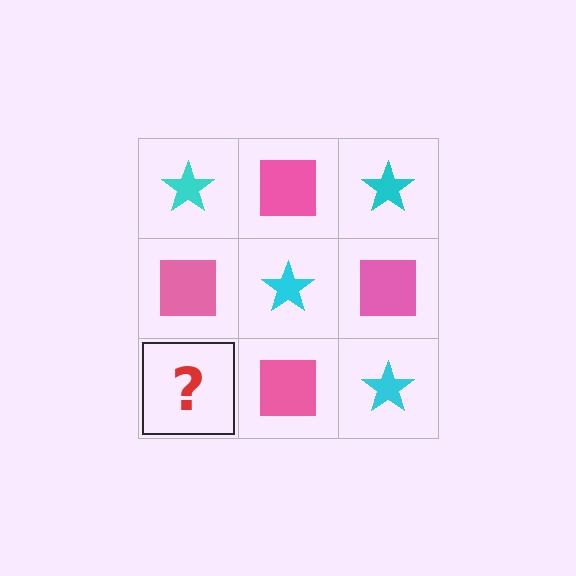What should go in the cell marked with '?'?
The missing cell should contain a cyan star.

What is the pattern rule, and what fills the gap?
The rule is that it alternates cyan star and pink square in a checkerboard pattern. The gap should be filled with a cyan star.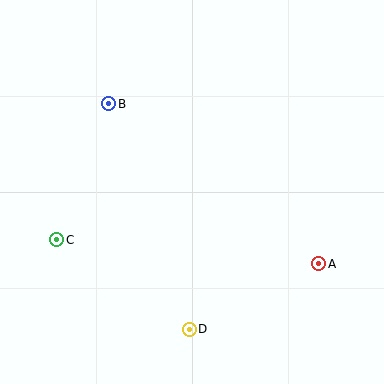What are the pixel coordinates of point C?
Point C is at (57, 240).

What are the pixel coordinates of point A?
Point A is at (319, 264).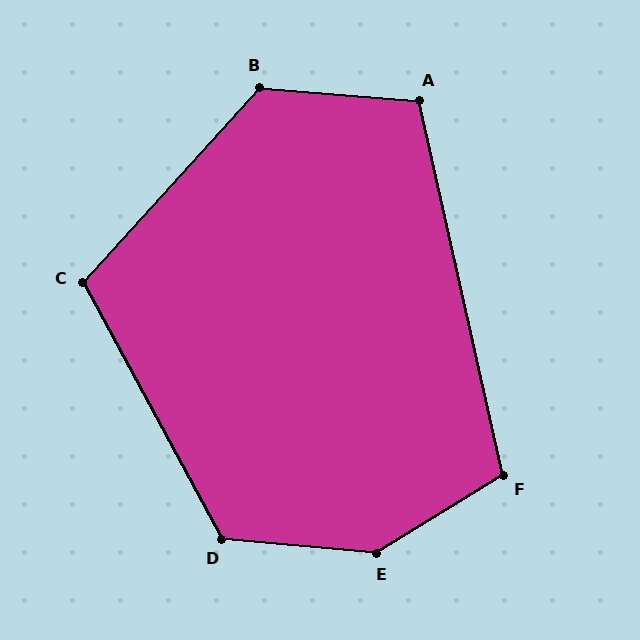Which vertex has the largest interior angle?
E, at approximately 143 degrees.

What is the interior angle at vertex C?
Approximately 109 degrees (obtuse).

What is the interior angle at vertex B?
Approximately 127 degrees (obtuse).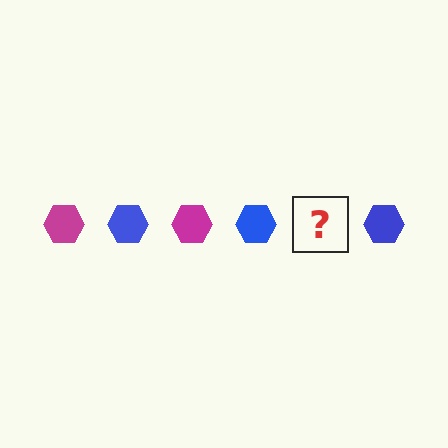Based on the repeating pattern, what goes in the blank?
The blank should be a magenta hexagon.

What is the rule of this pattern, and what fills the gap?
The rule is that the pattern cycles through magenta, blue hexagons. The gap should be filled with a magenta hexagon.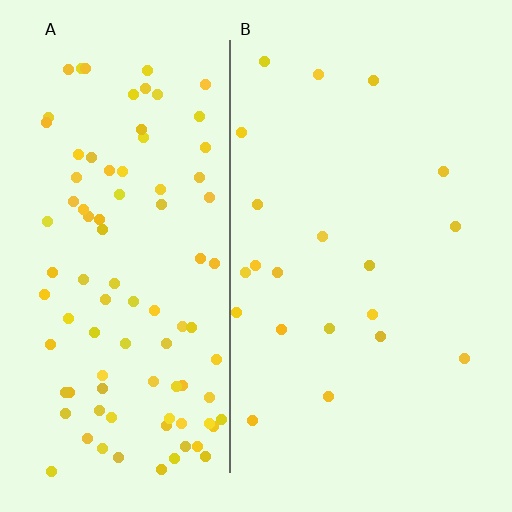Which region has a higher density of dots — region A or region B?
A (the left).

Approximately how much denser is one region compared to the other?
Approximately 4.7× — region A over region B.